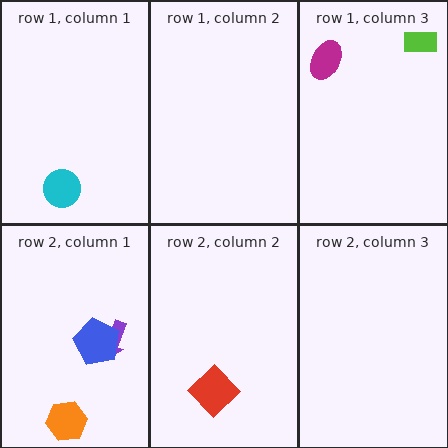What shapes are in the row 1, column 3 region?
The lime rectangle, the magenta ellipse.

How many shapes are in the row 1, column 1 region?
1.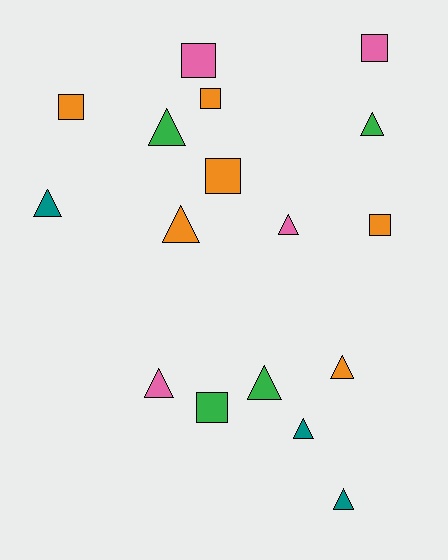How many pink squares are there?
There are 2 pink squares.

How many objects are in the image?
There are 17 objects.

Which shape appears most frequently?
Triangle, with 10 objects.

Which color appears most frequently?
Orange, with 6 objects.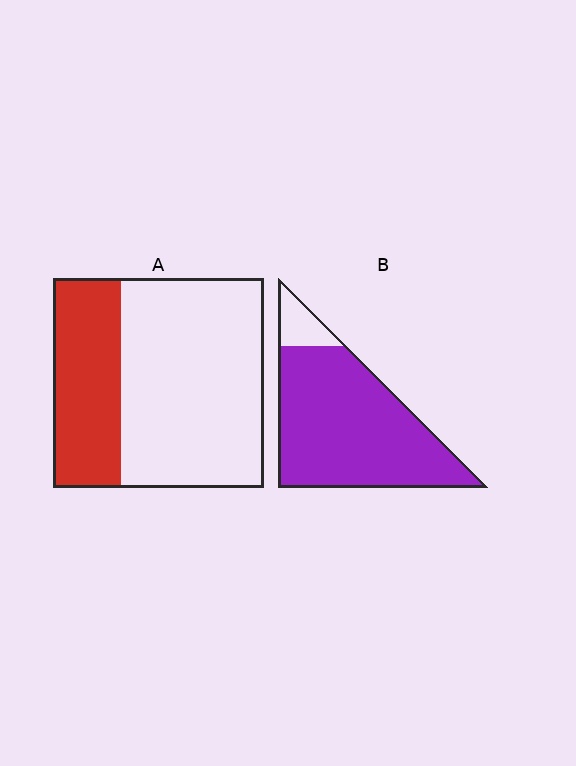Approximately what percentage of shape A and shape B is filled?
A is approximately 30% and B is approximately 90%.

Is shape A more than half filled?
No.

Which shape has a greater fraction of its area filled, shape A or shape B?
Shape B.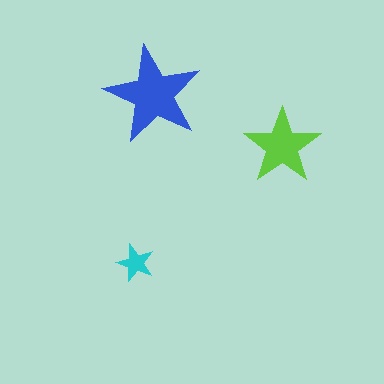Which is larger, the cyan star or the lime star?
The lime one.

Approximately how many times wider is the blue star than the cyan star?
About 2.5 times wider.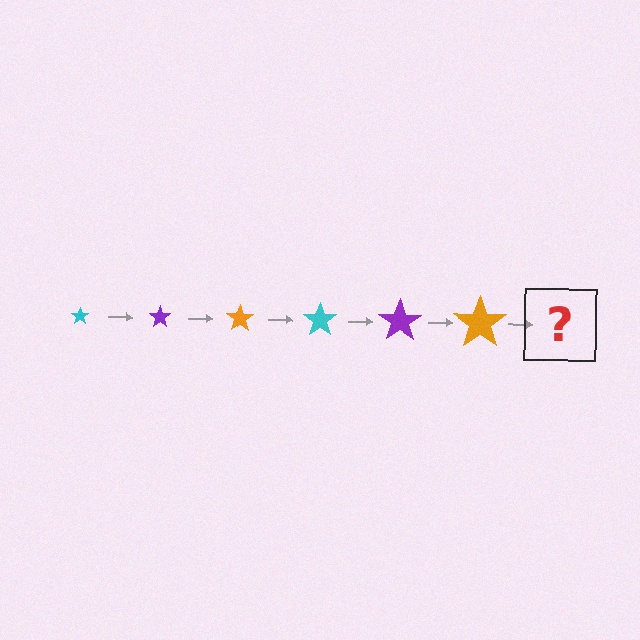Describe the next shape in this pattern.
It should be a cyan star, larger than the previous one.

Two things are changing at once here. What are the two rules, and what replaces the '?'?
The two rules are that the star grows larger each step and the color cycles through cyan, purple, and orange. The '?' should be a cyan star, larger than the previous one.